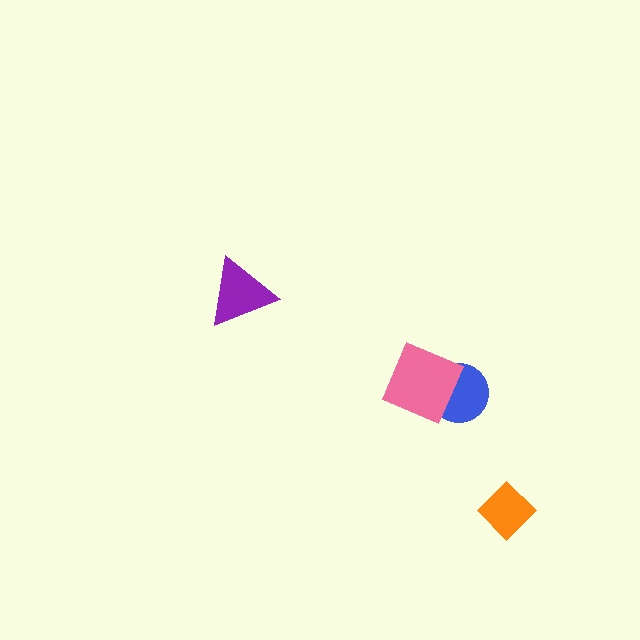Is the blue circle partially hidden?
Yes, it is partially covered by another shape.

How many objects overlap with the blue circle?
1 object overlaps with the blue circle.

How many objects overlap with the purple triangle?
0 objects overlap with the purple triangle.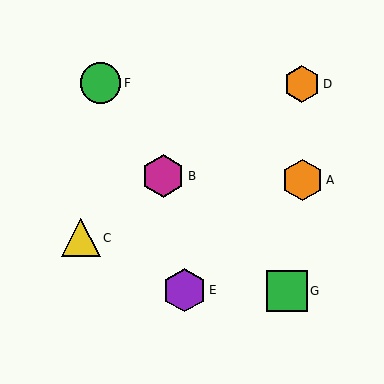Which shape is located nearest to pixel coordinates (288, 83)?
The orange hexagon (labeled D) at (302, 84) is nearest to that location.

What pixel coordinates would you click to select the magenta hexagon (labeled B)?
Click at (163, 176) to select the magenta hexagon B.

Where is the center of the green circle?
The center of the green circle is at (100, 83).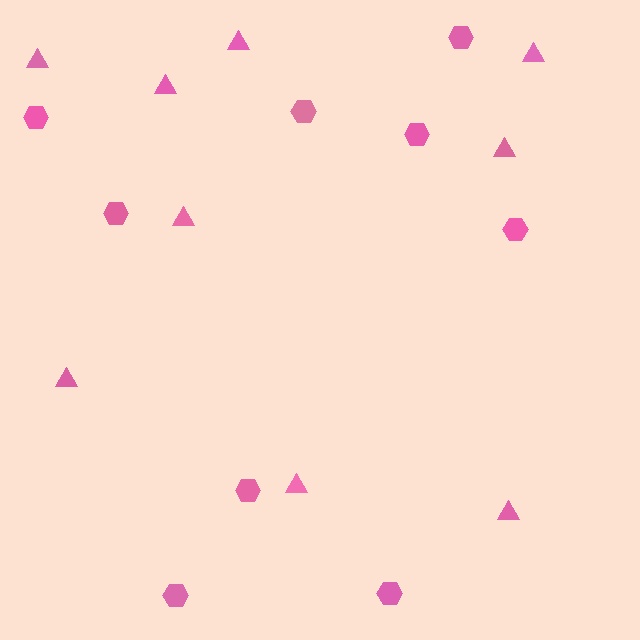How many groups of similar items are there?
There are 2 groups: one group of hexagons (9) and one group of triangles (9).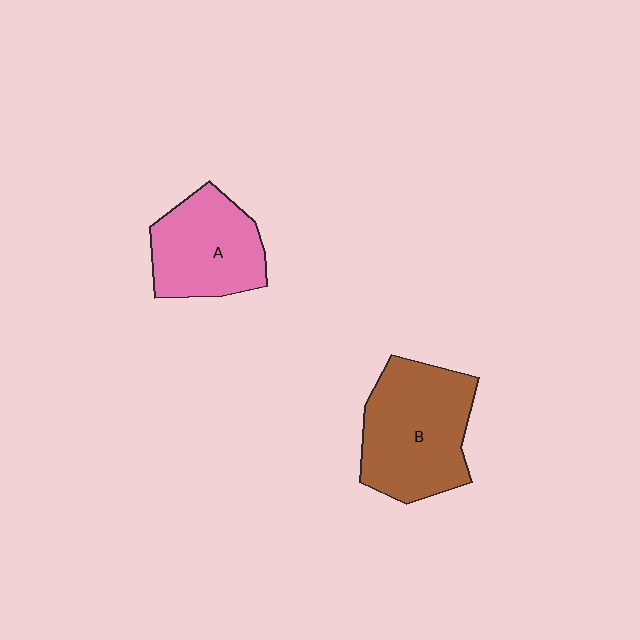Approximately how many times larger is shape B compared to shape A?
Approximately 1.3 times.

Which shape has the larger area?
Shape B (brown).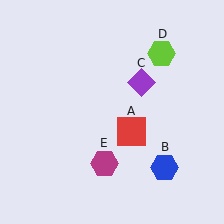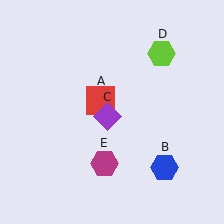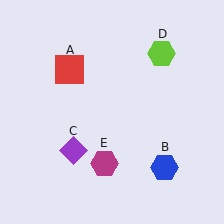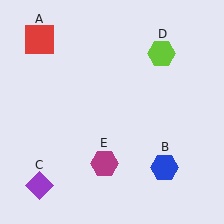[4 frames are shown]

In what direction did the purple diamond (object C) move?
The purple diamond (object C) moved down and to the left.